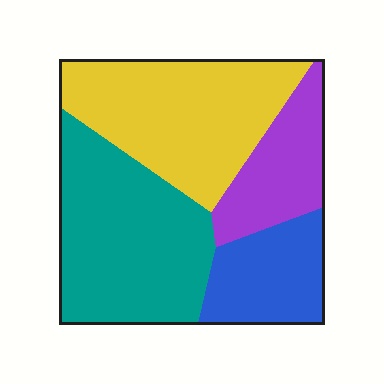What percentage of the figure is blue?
Blue covers 16% of the figure.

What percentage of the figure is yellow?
Yellow covers 33% of the figure.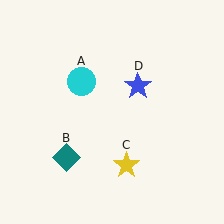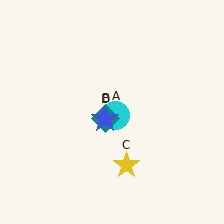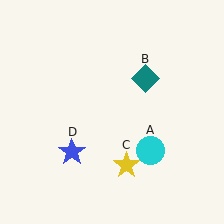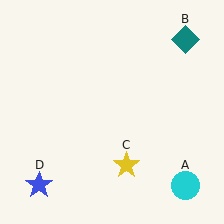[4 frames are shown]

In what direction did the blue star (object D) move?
The blue star (object D) moved down and to the left.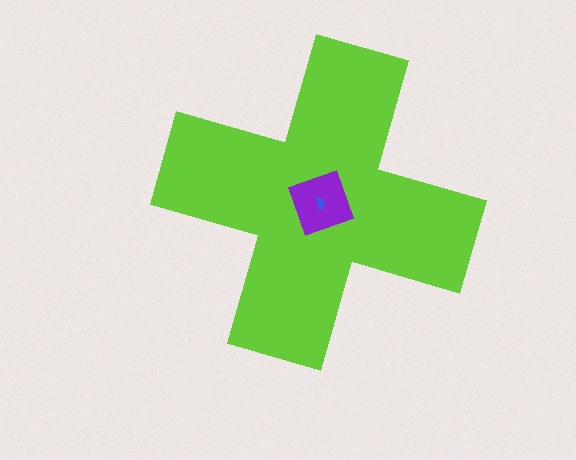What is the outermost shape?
The lime cross.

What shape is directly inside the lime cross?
The purple square.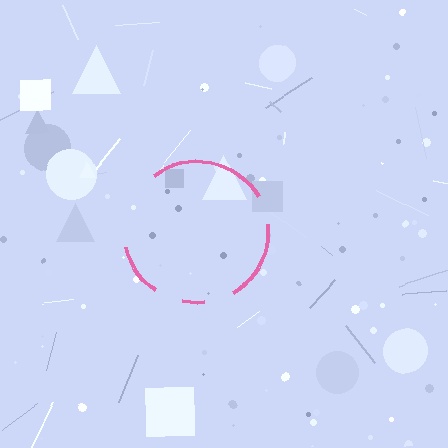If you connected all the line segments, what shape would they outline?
They would outline a circle.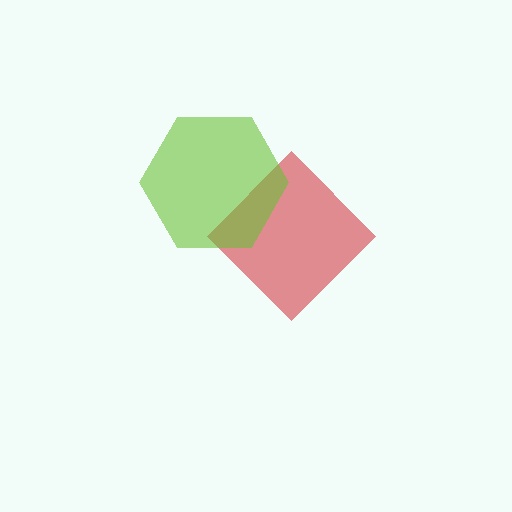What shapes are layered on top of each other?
The layered shapes are: a red diamond, a lime hexagon.